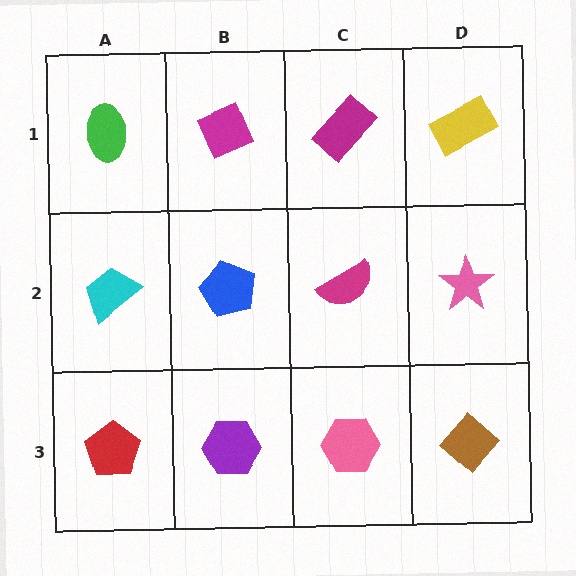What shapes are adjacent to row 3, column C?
A magenta semicircle (row 2, column C), a purple hexagon (row 3, column B), a brown diamond (row 3, column D).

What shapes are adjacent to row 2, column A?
A green ellipse (row 1, column A), a red pentagon (row 3, column A), a blue pentagon (row 2, column B).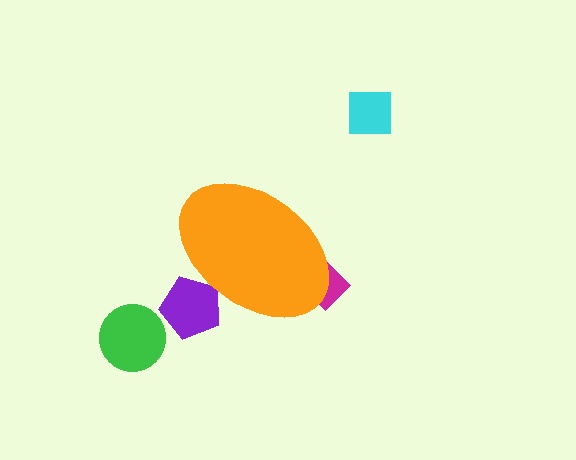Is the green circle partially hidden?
No, the green circle is fully visible.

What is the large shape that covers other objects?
An orange ellipse.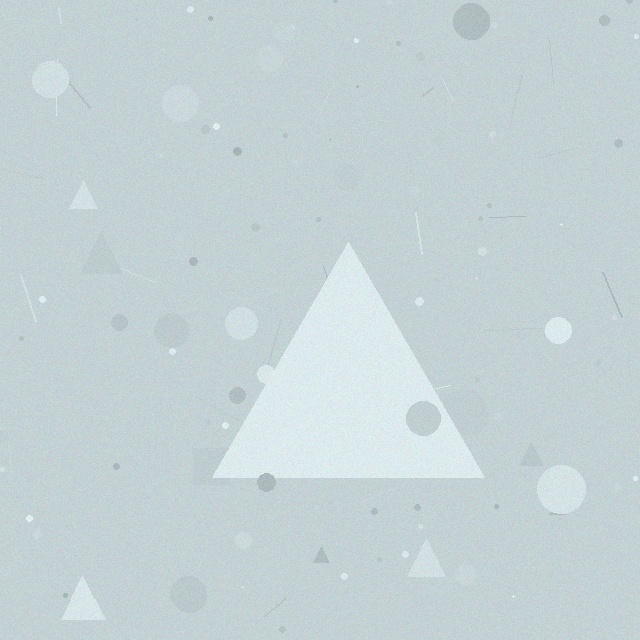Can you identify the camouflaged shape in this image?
The camouflaged shape is a triangle.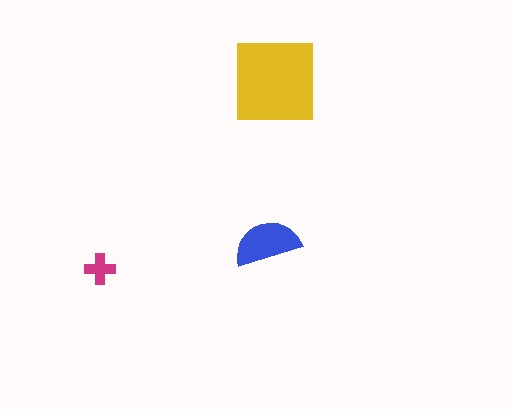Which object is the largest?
The yellow square.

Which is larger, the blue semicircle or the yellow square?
The yellow square.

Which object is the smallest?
The magenta cross.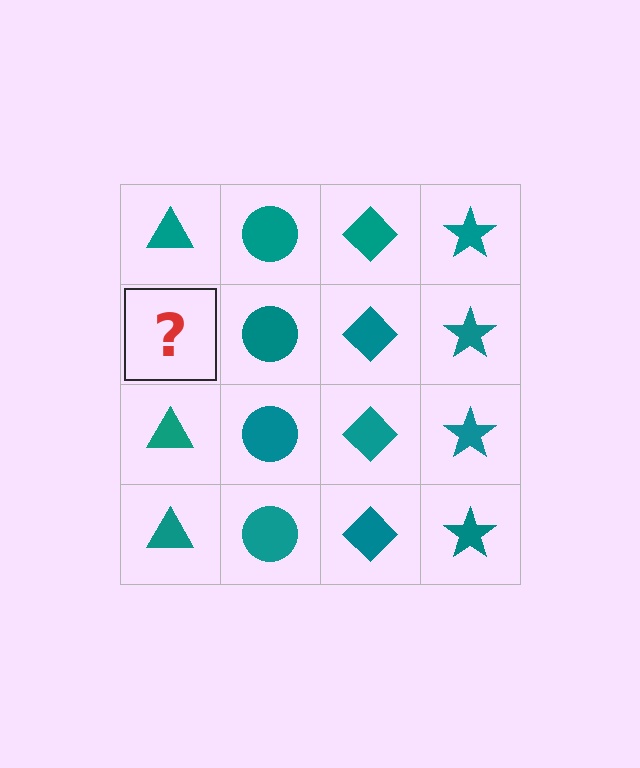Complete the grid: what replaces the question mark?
The question mark should be replaced with a teal triangle.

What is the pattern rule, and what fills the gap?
The rule is that each column has a consistent shape. The gap should be filled with a teal triangle.